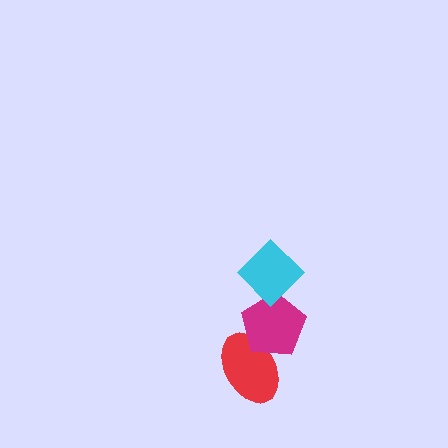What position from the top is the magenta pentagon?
The magenta pentagon is 2nd from the top.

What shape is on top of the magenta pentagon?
The cyan diamond is on top of the magenta pentagon.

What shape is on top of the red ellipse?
The magenta pentagon is on top of the red ellipse.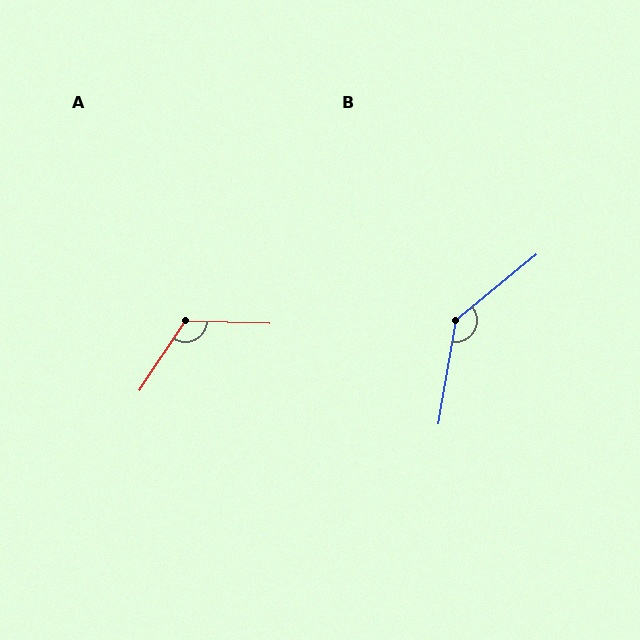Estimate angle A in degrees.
Approximately 122 degrees.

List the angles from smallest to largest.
A (122°), B (139°).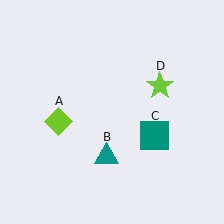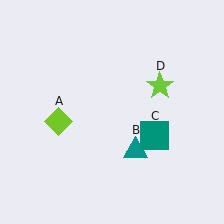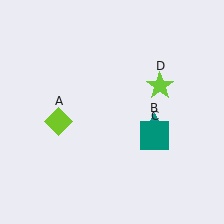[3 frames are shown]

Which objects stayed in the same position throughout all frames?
Lime diamond (object A) and teal square (object C) and lime star (object D) remained stationary.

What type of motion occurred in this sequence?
The teal triangle (object B) rotated counterclockwise around the center of the scene.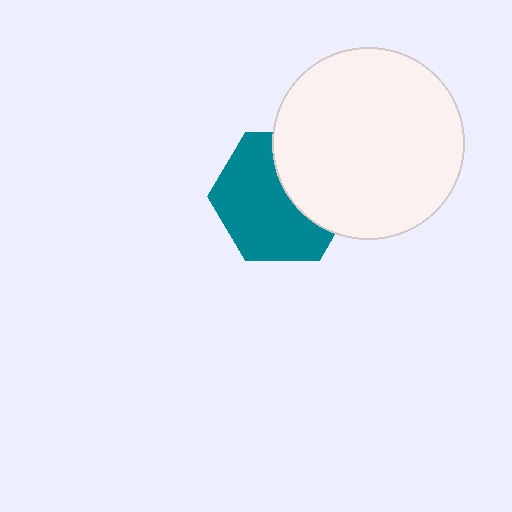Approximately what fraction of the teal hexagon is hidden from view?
Roughly 38% of the teal hexagon is hidden behind the white circle.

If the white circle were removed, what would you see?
You would see the complete teal hexagon.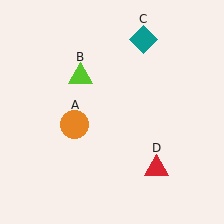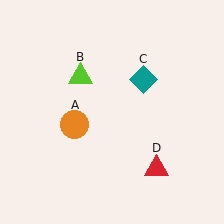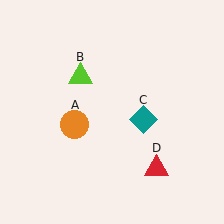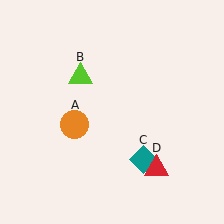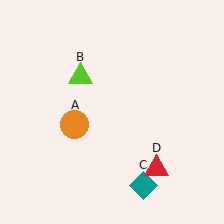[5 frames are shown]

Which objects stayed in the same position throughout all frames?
Orange circle (object A) and lime triangle (object B) and red triangle (object D) remained stationary.